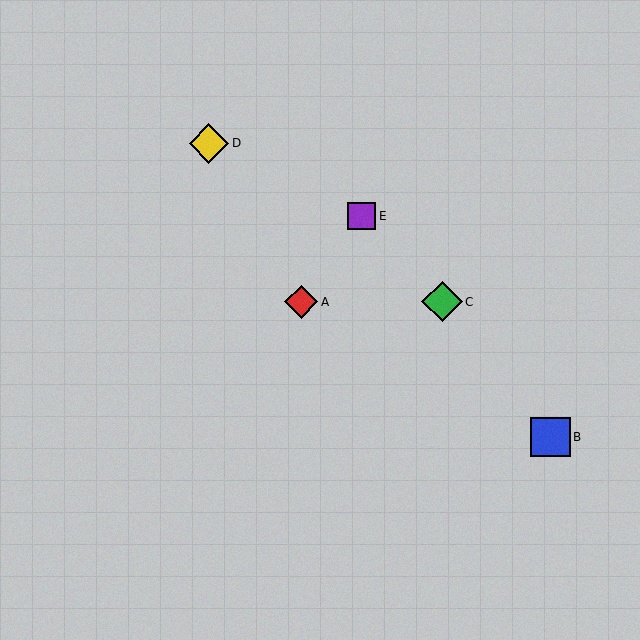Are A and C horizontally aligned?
Yes, both are at y≈302.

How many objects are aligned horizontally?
2 objects (A, C) are aligned horizontally.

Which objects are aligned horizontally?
Objects A, C are aligned horizontally.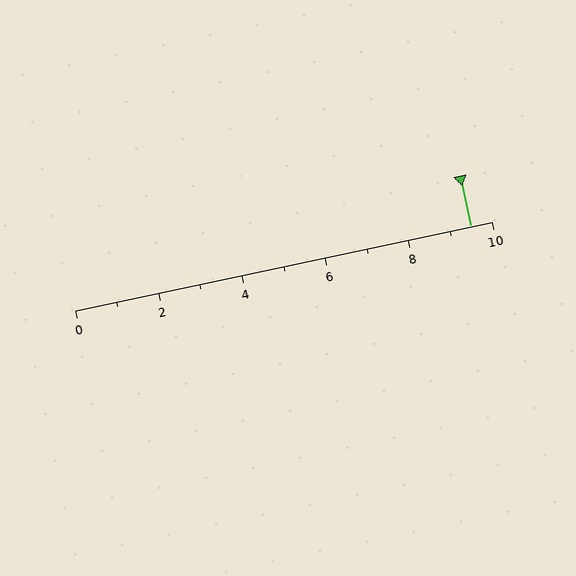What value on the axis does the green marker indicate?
The marker indicates approximately 9.5.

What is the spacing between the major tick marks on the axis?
The major ticks are spaced 2 apart.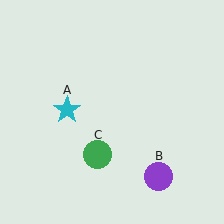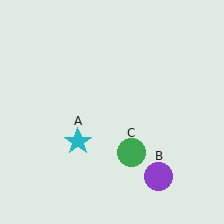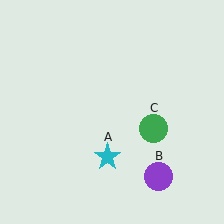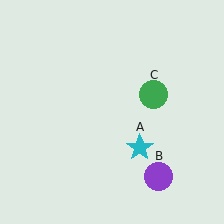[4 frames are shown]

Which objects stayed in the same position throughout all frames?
Purple circle (object B) remained stationary.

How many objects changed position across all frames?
2 objects changed position: cyan star (object A), green circle (object C).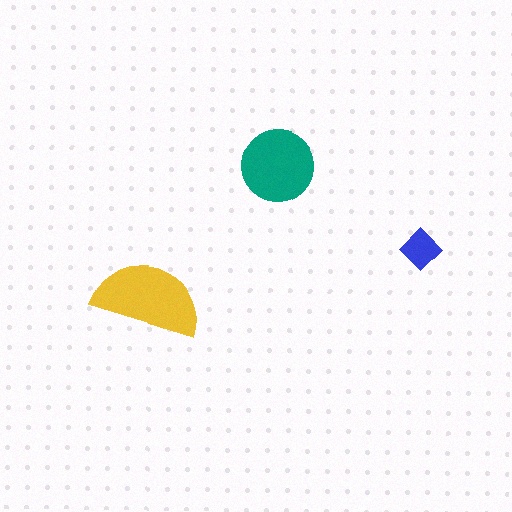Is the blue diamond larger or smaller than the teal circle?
Smaller.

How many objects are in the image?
There are 3 objects in the image.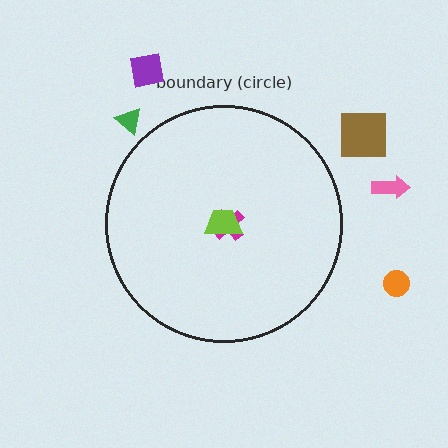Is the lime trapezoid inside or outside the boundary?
Inside.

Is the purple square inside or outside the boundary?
Outside.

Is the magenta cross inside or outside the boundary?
Inside.